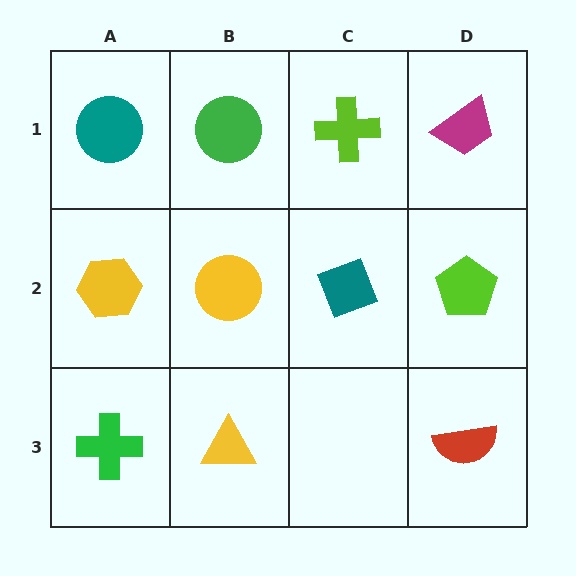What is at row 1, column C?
A lime cross.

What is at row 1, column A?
A teal circle.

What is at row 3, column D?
A red semicircle.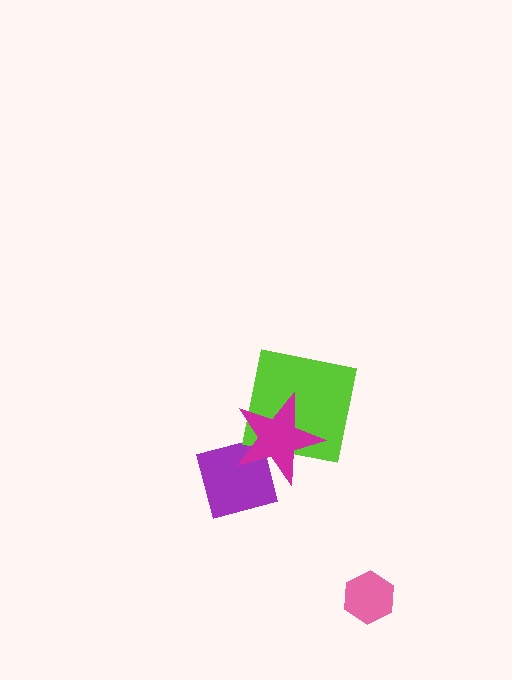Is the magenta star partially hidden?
No, no other shape covers it.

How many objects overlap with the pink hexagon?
0 objects overlap with the pink hexagon.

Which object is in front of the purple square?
The magenta star is in front of the purple square.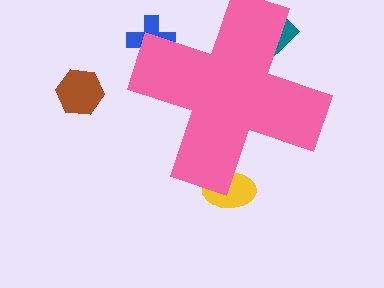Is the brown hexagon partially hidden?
No, the brown hexagon is fully visible.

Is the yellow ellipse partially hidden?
Yes, the yellow ellipse is partially hidden behind the pink cross.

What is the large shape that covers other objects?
A pink cross.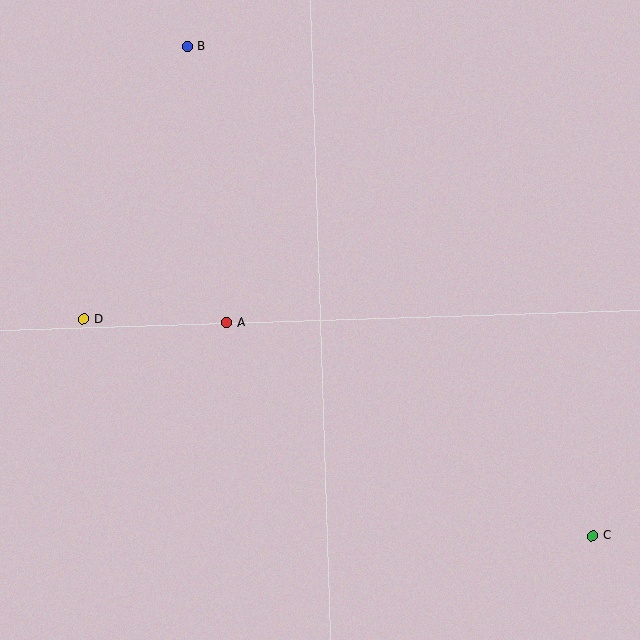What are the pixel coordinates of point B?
Point B is at (187, 46).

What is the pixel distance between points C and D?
The distance between C and D is 553 pixels.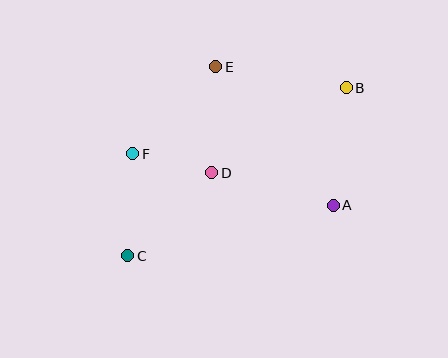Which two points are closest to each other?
Points D and F are closest to each other.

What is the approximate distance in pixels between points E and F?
The distance between E and F is approximately 120 pixels.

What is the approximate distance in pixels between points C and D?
The distance between C and D is approximately 118 pixels.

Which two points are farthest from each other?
Points B and C are farthest from each other.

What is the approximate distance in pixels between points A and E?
The distance between A and E is approximately 181 pixels.